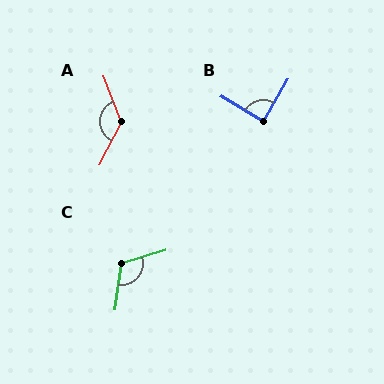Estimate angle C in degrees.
Approximately 115 degrees.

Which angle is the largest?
A, at approximately 132 degrees.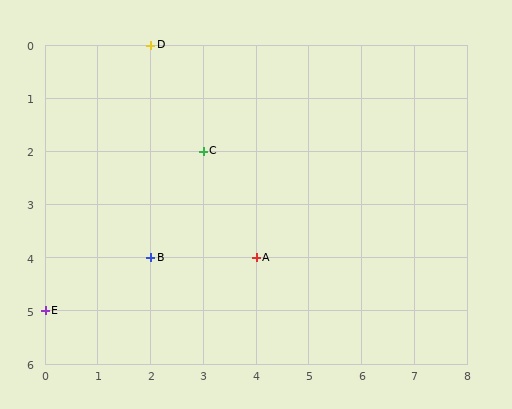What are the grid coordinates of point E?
Point E is at grid coordinates (0, 5).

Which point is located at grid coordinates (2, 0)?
Point D is at (2, 0).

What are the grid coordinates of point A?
Point A is at grid coordinates (4, 4).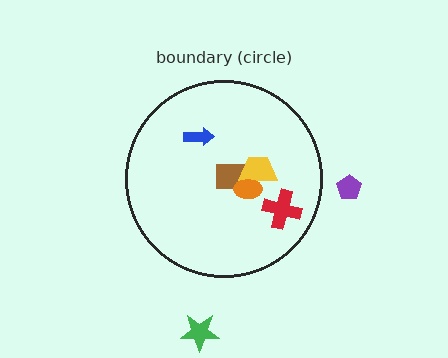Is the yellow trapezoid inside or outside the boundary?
Inside.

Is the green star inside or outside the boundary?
Outside.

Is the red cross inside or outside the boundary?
Inside.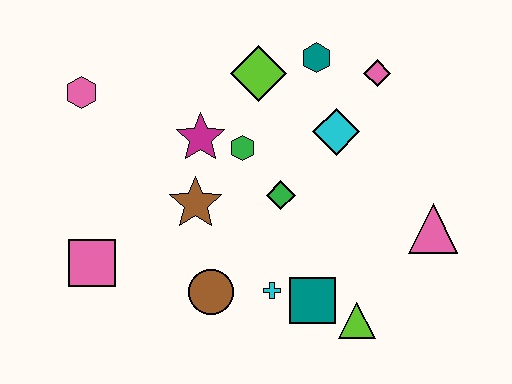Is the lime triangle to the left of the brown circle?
No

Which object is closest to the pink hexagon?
The magenta star is closest to the pink hexagon.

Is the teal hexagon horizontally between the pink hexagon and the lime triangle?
Yes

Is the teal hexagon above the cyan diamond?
Yes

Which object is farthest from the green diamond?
The pink hexagon is farthest from the green diamond.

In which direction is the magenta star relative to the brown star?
The magenta star is above the brown star.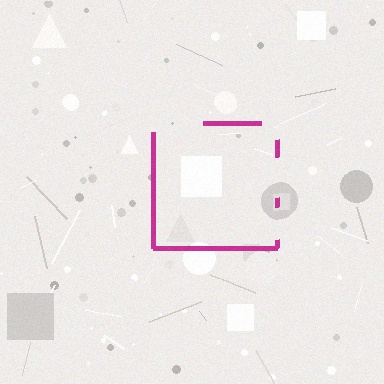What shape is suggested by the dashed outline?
The dashed outline suggests a square.